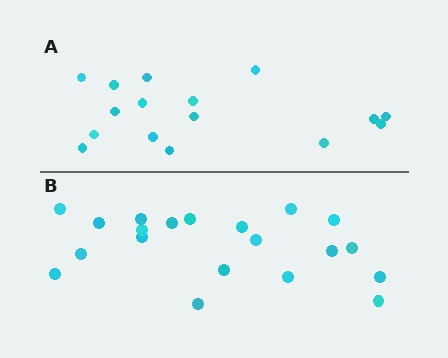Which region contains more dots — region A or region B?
Region B (the bottom region) has more dots.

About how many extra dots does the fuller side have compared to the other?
Region B has about 4 more dots than region A.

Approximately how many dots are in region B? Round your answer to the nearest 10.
About 20 dots.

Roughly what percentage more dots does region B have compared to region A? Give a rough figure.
About 25% more.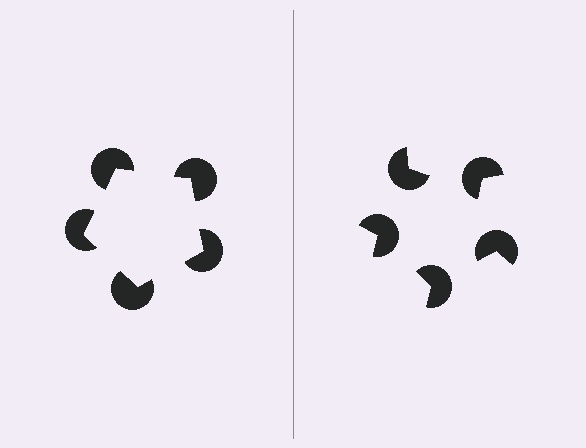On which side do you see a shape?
An illusory pentagon appears on the left side. On the right side the wedge cuts are rotated, so no coherent shape forms.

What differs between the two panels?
The pac-man discs are positioned identically on both sides; only the wedge orientations differ. On the left they align to a pentagon; on the right they are misaligned.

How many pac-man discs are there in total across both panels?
10 — 5 on each side.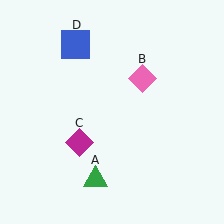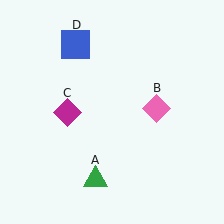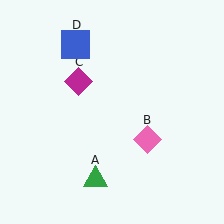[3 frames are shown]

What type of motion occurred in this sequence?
The pink diamond (object B), magenta diamond (object C) rotated clockwise around the center of the scene.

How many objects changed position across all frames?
2 objects changed position: pink diamond (object B), magenta diamond (object C).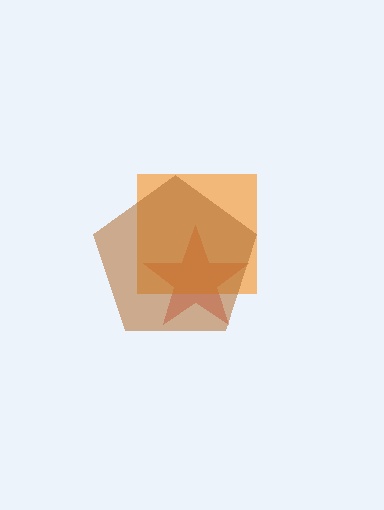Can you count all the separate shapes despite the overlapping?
Yes, there are 3 separate shapes.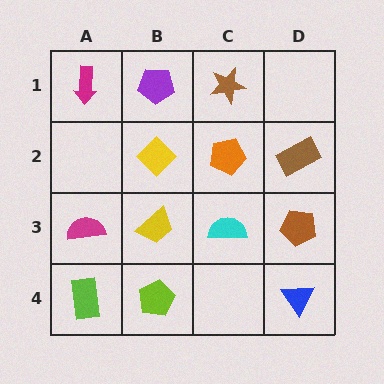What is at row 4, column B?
A lime pentagon.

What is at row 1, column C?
A brown star.